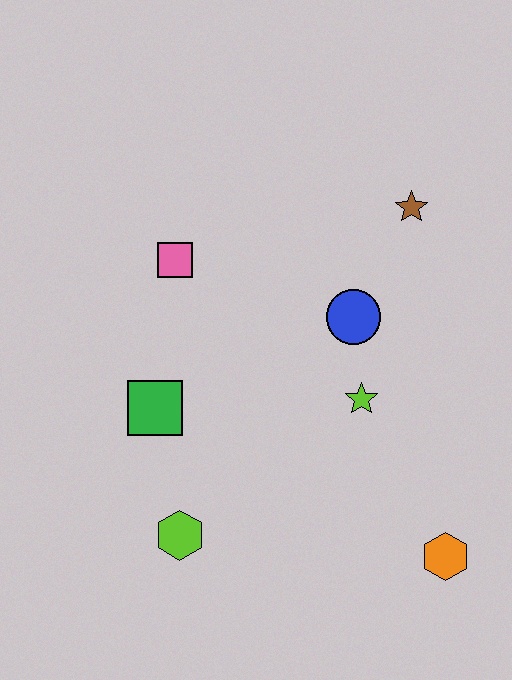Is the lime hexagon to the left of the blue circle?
Yes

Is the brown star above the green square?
Yes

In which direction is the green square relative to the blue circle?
The green square is to the left of the blue circle.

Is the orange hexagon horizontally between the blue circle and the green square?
No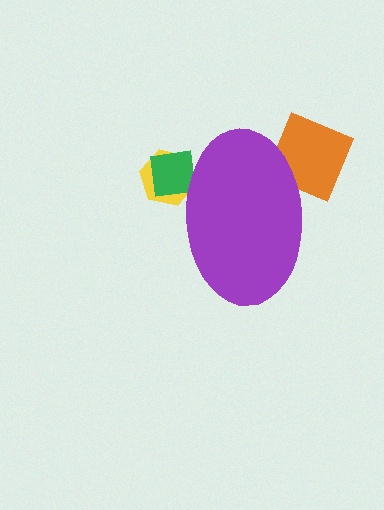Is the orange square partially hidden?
Yes, the orange square is partially hidden behind the purple ellipse.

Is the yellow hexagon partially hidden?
Yes, the yellow hexagon is partially hidden behind the purple ellipse.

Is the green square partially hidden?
Yes, the green square is partially hidden behind the purple ellipse.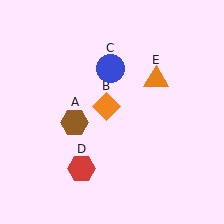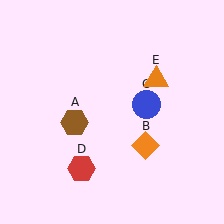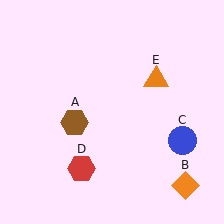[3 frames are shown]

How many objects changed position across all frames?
2 objects changed position: orange diamond (object B), blue circle (object C).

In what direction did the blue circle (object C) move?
The blue circle (object C) moved down and to the right.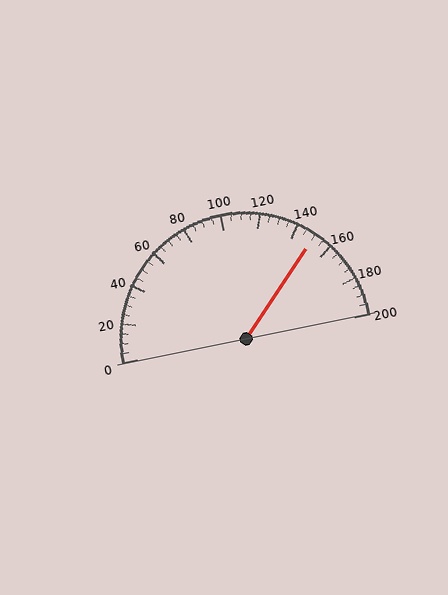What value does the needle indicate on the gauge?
The needle indicates approximately 150.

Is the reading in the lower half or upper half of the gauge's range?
The reading is in the upper half of the range (0 to 200).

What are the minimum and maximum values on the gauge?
The gauge ranges from 0 to 200.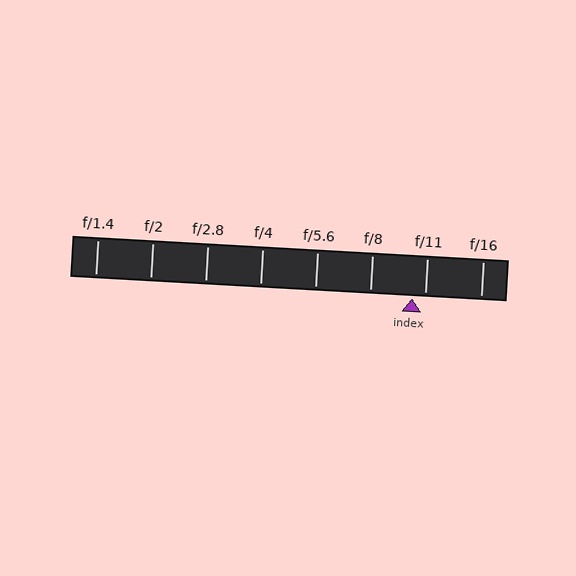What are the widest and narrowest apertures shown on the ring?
The widest aperture shown is f/1.4 and the narrowest is f/16.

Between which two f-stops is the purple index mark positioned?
The index mark is between f/8 and f/11.